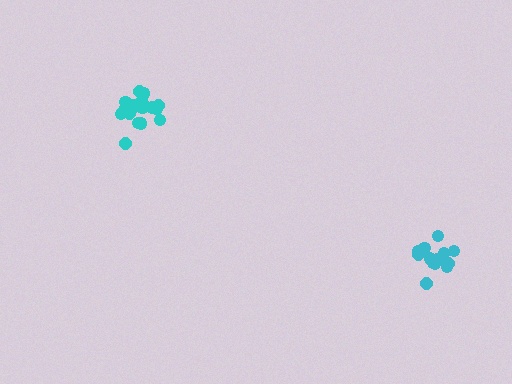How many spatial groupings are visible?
There are 2 spatial groupings.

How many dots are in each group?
Group 1: 20 dots, Group 2: 16 dots (36 total).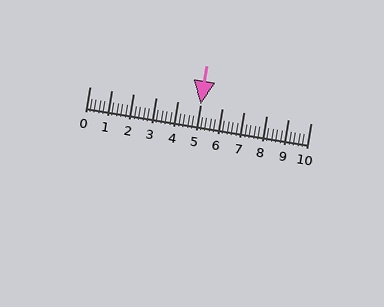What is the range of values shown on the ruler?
The ruler shows values from 0 to 10.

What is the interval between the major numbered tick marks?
The major tick marks are spaced 1 units apart.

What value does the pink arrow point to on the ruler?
The pink arrow points to approximately 5.0.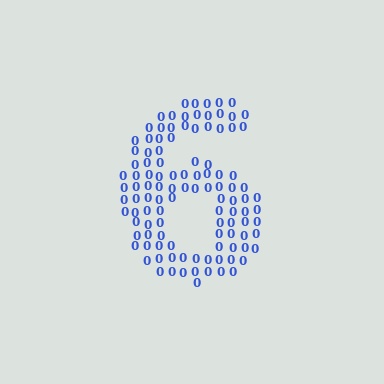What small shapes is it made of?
It is made of small digit 0's.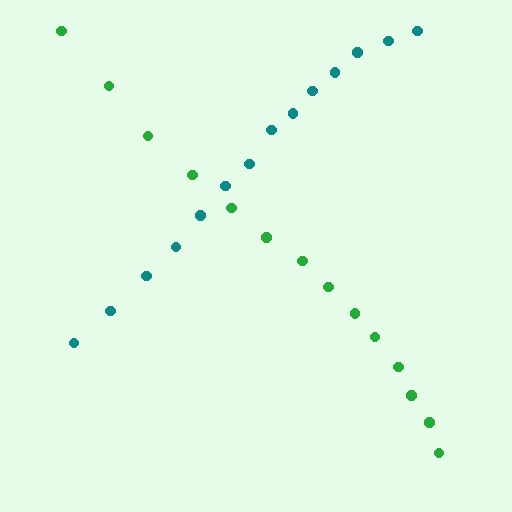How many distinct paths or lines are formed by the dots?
There are 2 distinct paths.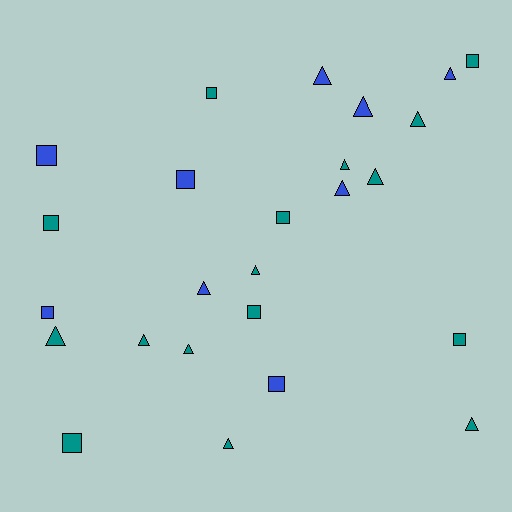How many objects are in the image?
There are 25 objects.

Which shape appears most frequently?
Triangle, with 14 objects.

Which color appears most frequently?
Teal, with 16 objects.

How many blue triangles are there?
There are 5 blue triangles.